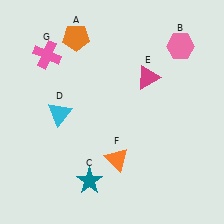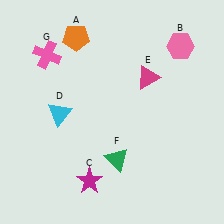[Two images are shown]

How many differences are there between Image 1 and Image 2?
There are 2 differences between the two images.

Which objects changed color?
C changed from teal to magenta. F changed from orange to green.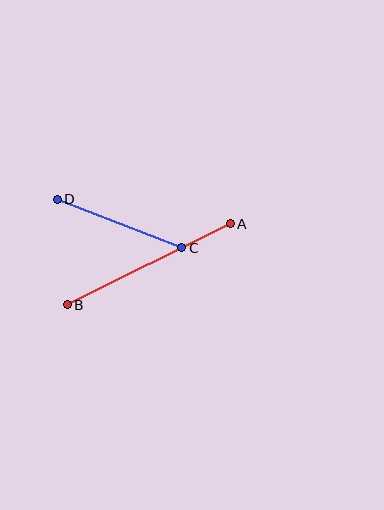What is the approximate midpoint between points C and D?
The midpoint is at approximately (119, 223) pixels.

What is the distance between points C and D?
The distance is approximately 134 pixels.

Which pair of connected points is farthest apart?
Points A and B are farthest apart.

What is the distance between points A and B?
The distance is approximately 182 pixels.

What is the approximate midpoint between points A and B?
The midpoint is at approximately (149, 264) pixels.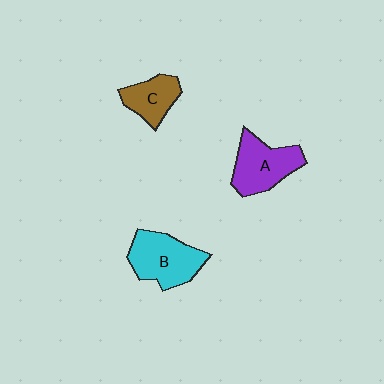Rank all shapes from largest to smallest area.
From largest to smallest: B (cyan), A (purple), C (brown).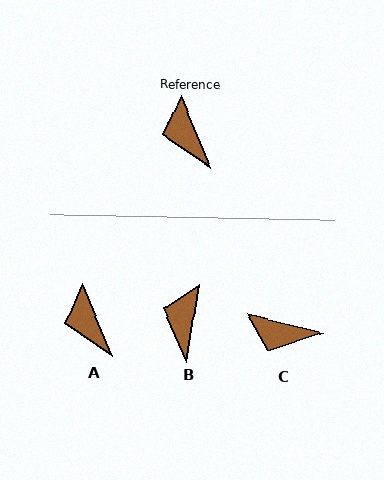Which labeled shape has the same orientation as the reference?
A.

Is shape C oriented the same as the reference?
No, it is off by about 54 degrees.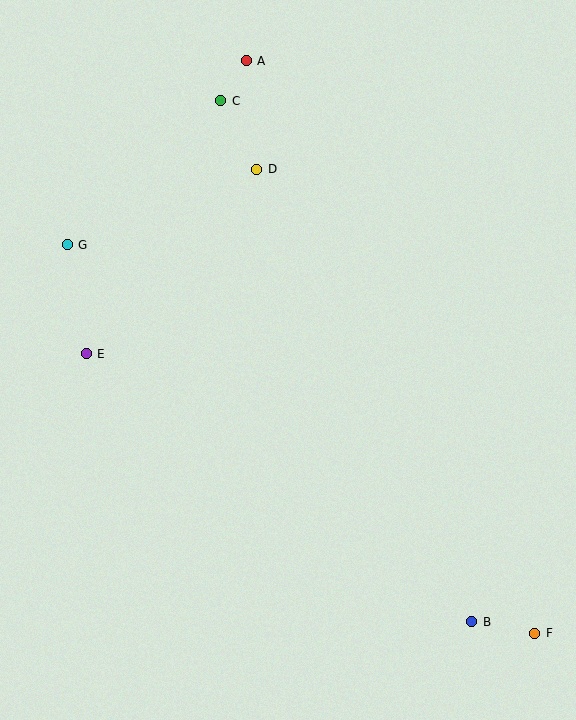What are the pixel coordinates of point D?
Point D is at (257, 169).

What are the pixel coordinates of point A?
Point A is at (246, 61).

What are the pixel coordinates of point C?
Point C is at (221, 101).